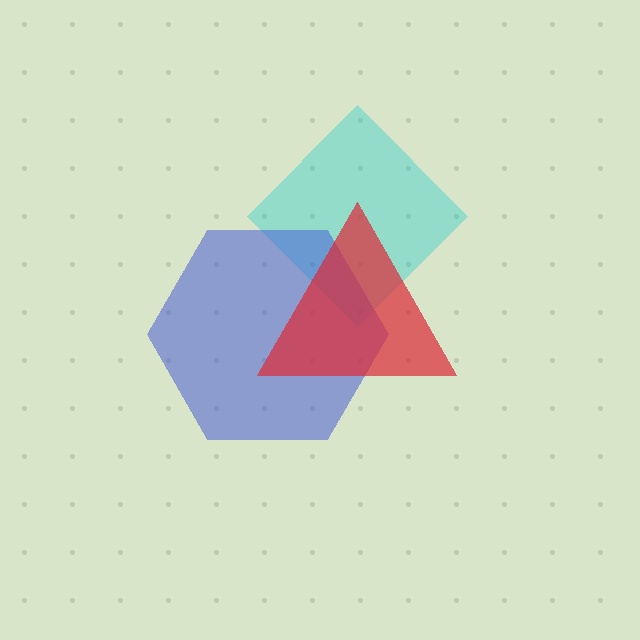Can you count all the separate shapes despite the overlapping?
Yes, there are 3 separate shapes.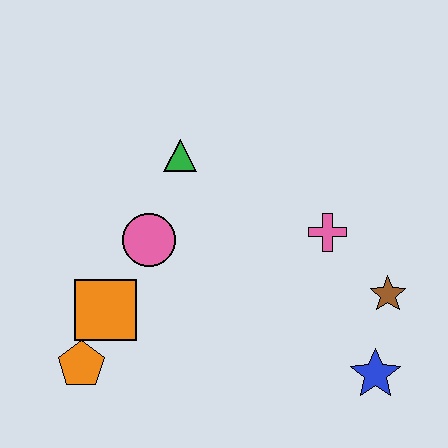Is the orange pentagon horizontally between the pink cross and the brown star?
No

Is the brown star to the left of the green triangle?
No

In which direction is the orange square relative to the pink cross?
The orange square is to the left of the pink cross.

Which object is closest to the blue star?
The brown star is closest to the blue star.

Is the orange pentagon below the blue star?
No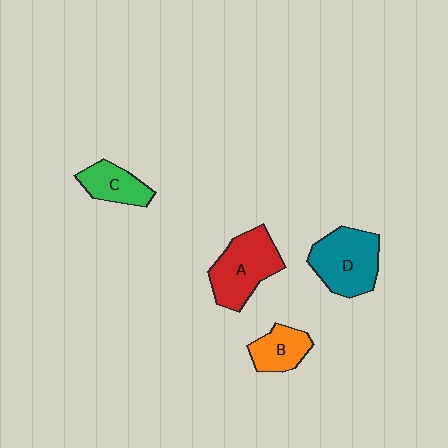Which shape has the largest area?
Shape D (teal).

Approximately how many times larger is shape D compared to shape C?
Approximately 1.7 times.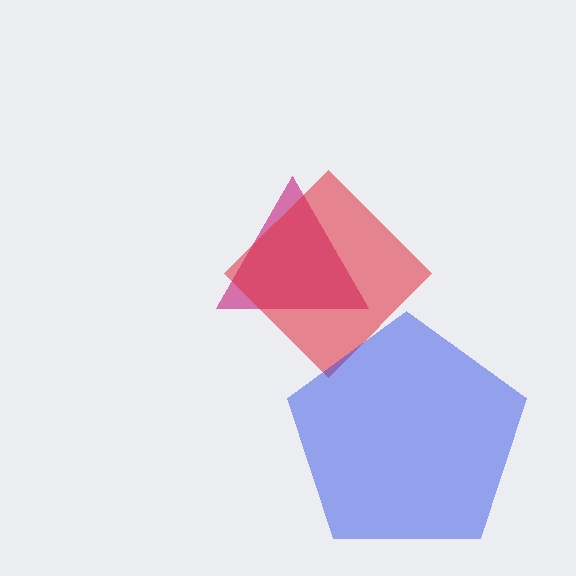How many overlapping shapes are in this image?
There are 3 overlapping shapes in the image.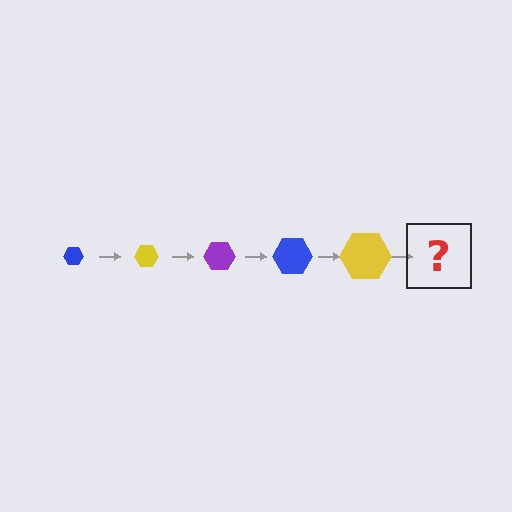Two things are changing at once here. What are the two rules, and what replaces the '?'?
The two rules are that the hexagon grows larger each step and the color cycles through blue, yellow, and purple. The '?' should be a purple hexagon, larger than the previous one.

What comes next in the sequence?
The next element should be a purple hexagon, larger than the previous one.